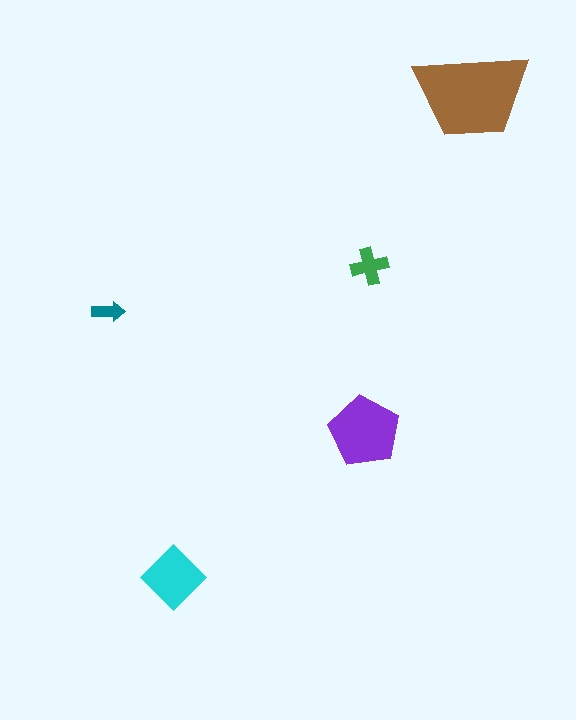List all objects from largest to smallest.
The brown trapezoid, the purple pentagon, the cyan diamond, the green cross, the teal arrow.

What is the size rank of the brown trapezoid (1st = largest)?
1st.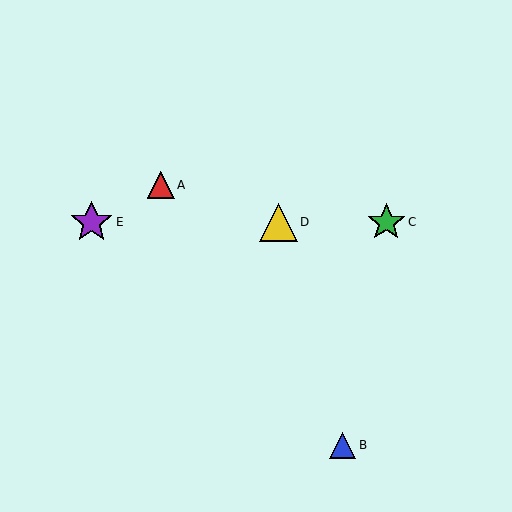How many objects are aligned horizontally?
3 objects (C, D, E) are aligned horizontally.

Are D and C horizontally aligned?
Yes, both are at y≈222.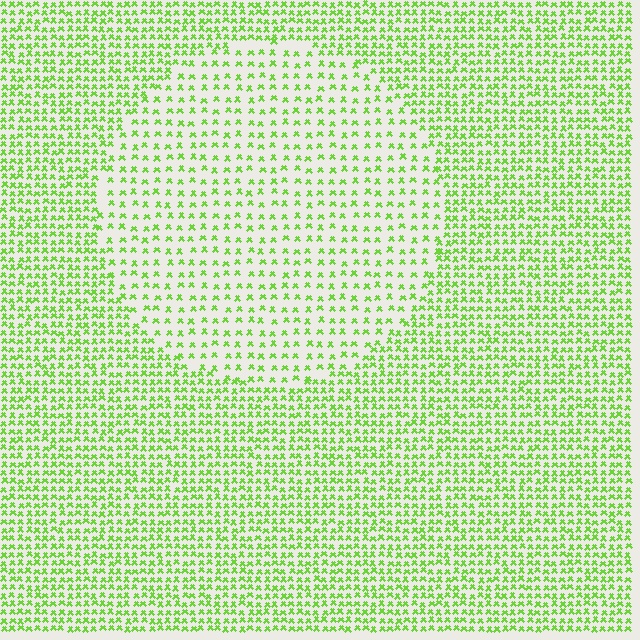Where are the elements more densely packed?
The elements are more densely packed outside the circle boundary.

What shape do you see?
I see a circle.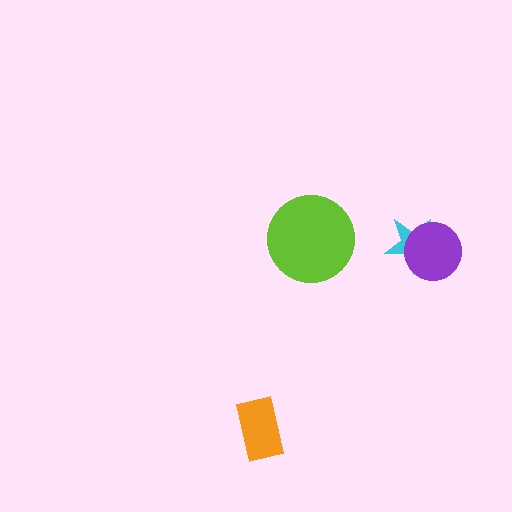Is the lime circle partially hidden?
No, no other shape covers it.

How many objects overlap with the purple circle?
1 object overlaps with the purple circle.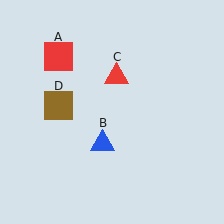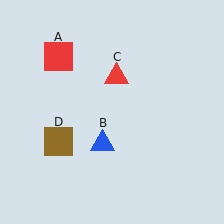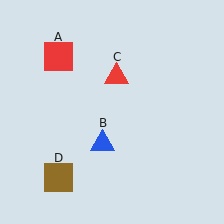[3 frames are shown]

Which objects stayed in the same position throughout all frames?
Red square (object A) and blue triangle (object B) and red triangle (object C) remained stationary.